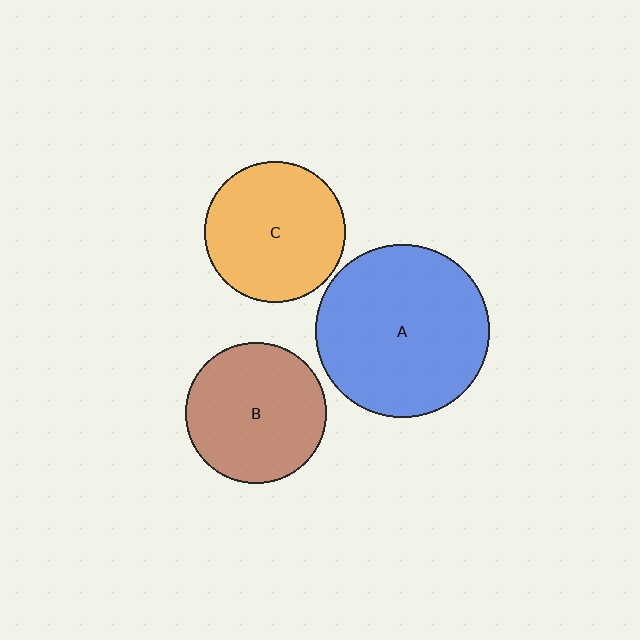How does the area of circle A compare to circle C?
Approximately 1.5 times.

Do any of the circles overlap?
No, none of the circles overlap.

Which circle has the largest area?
Circle A (blue).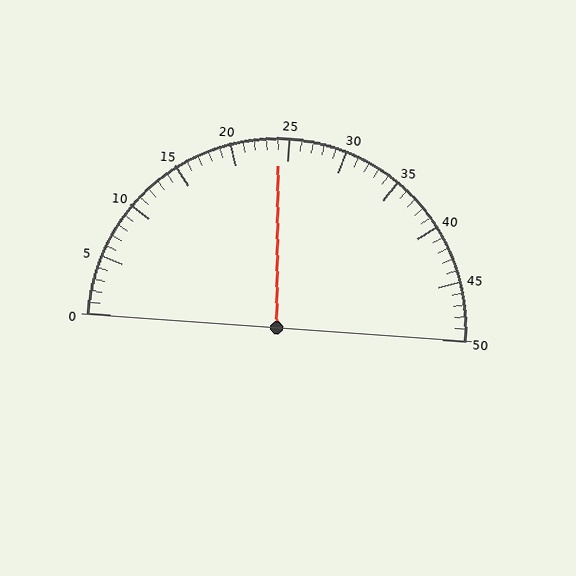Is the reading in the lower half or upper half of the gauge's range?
The reading is in the lower half of the range (0 to 50).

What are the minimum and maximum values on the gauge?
The gauge ranges from 0 to 50.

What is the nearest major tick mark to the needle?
The nearest major tick mark is 25.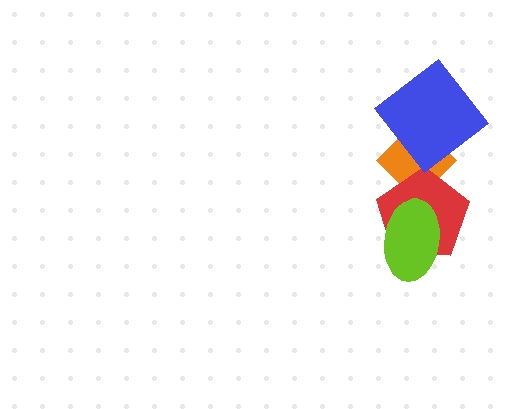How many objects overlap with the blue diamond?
1 object overlaps with the blue diamond.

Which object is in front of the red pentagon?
The lime ellipse is in front of the red pentagon.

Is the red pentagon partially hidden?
Yes, it is partially covered by another shape.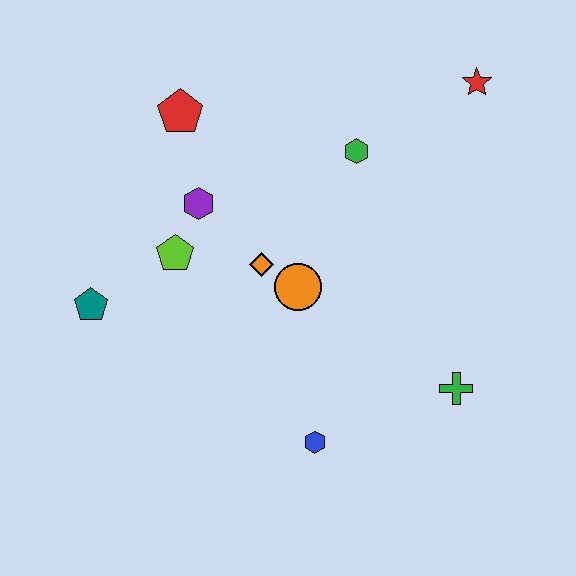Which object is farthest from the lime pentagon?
The red star is farthest from the lime pentagon.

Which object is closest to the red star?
The green hexagon is closest to the red star.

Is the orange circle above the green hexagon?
No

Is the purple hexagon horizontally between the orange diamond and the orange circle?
No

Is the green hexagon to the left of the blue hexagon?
No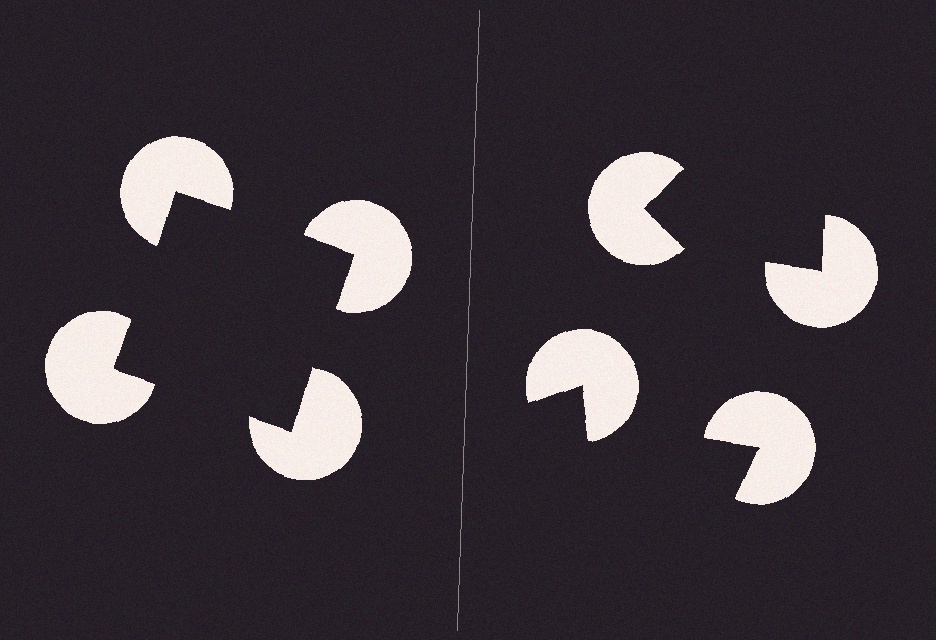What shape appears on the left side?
An illusory square.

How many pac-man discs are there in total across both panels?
8 — 4 on each side.